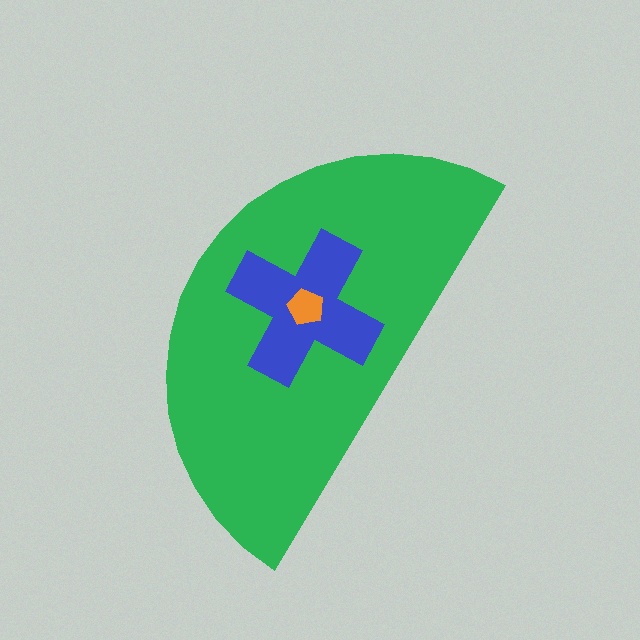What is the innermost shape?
The orange pentagon.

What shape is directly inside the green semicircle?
The blue cross.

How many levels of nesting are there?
3.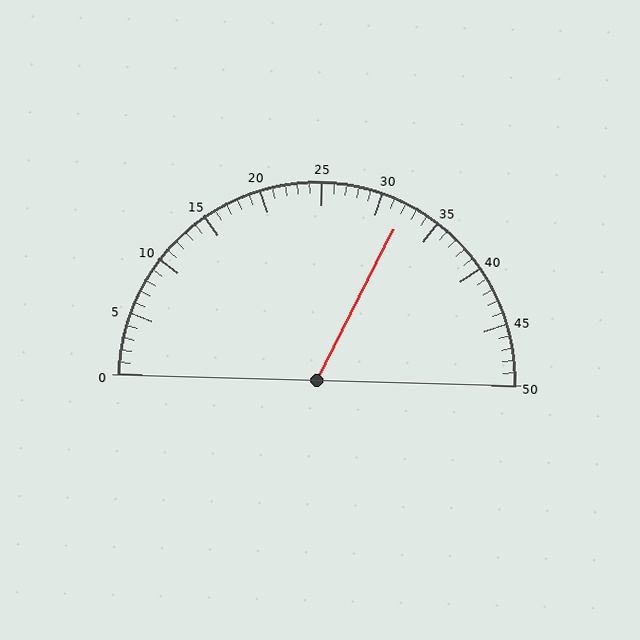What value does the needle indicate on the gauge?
The needle indicates approximately 32.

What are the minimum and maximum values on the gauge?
The gauge ranges from 0 to 50.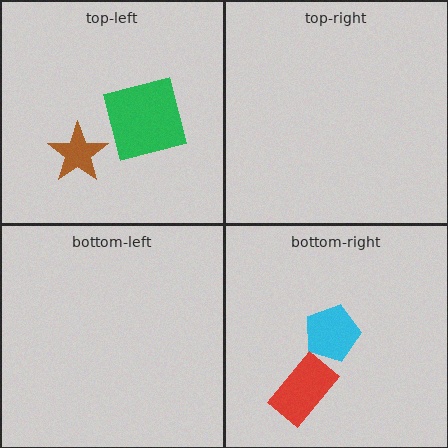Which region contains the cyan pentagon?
The bottom-right region.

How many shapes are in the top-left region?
2.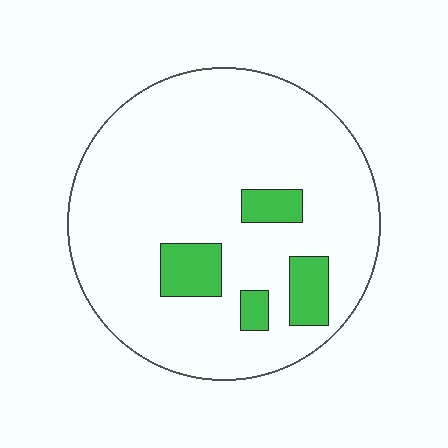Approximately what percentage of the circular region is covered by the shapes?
Approximately 10%.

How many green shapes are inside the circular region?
4.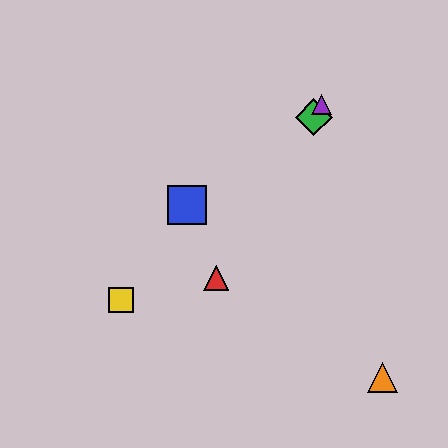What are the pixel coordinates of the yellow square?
The yellow square is at (121, 300).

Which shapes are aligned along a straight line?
The red triangle, the green diamond, the purple triangle are aligned along a straight line.